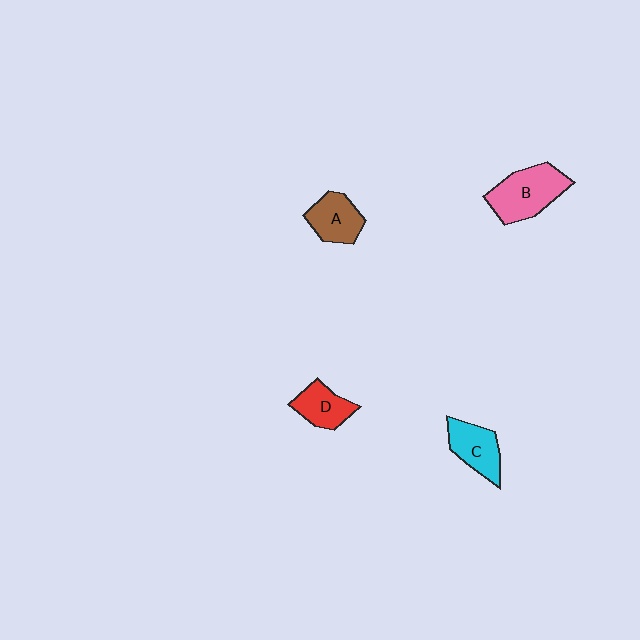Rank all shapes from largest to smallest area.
From largest to smallest: B (pink), C (cyan), A (brown), D (red).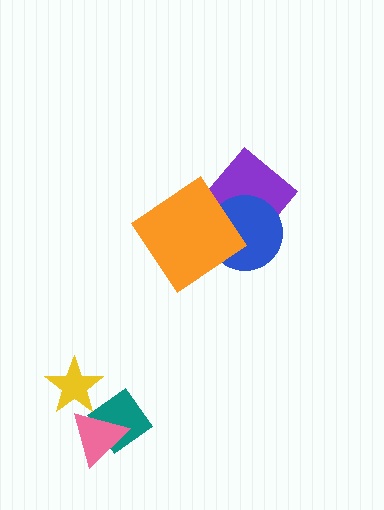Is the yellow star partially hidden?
No, no other shape covers it.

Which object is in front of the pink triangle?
The yellow star is in front of the pink triangle.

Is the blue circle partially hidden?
Yes, it is partially covered by another shape.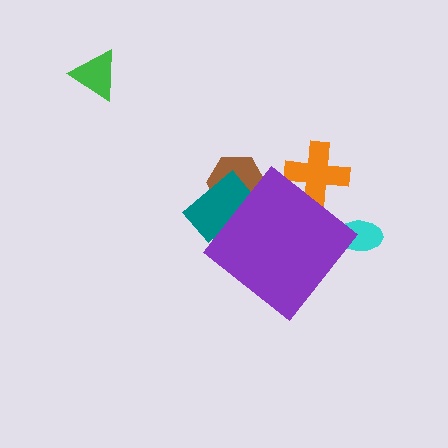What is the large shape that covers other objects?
A purple diamond.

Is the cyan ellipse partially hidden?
Yes, the cyan ellipse is partially hidden behind the purple diamond.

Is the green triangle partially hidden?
No, the green triangle is fully visible.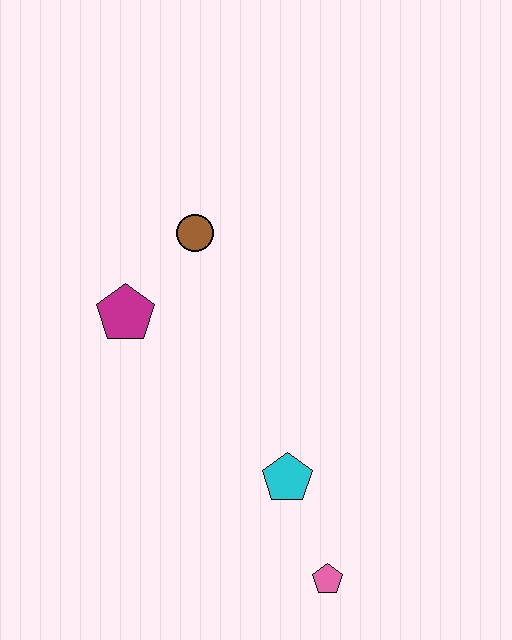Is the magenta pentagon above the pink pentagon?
Yes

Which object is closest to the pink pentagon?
The cyan pentagon is closest to the pink pentagon.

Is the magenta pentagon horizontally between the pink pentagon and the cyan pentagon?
No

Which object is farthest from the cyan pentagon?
The brown circle is farthest from the cyan pentagon.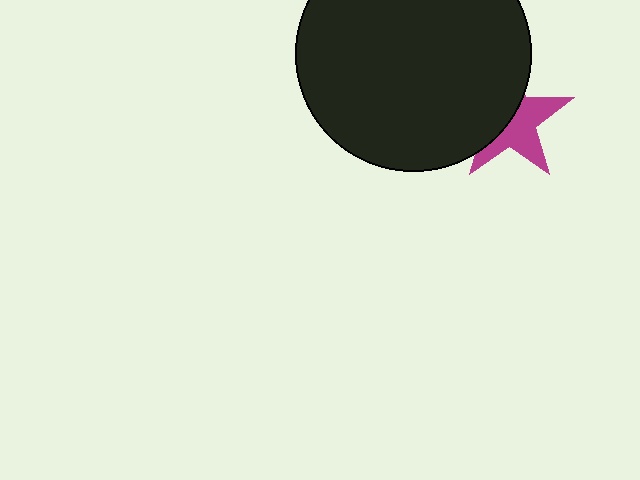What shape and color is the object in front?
The object in front is a black circle.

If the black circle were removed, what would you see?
You would see the complete magenta star.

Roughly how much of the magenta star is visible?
About half of it is visible (roughly 51%).